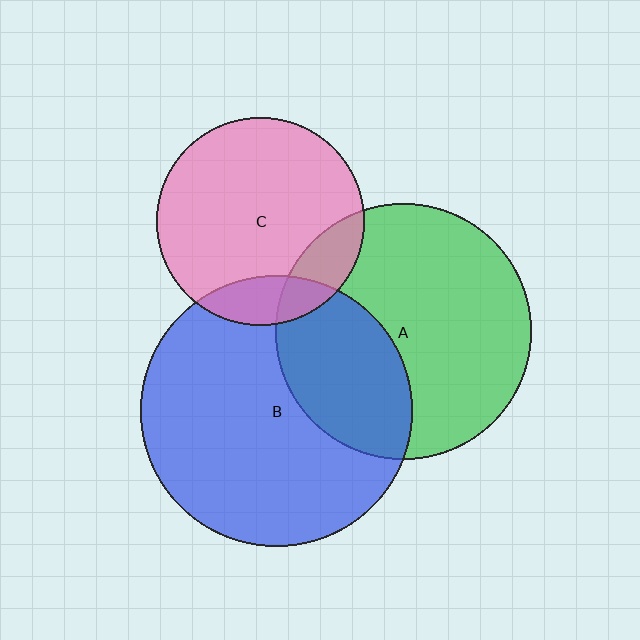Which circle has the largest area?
Circle B (blue).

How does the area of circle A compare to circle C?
Approximately 1.5 times.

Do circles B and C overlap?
Yes.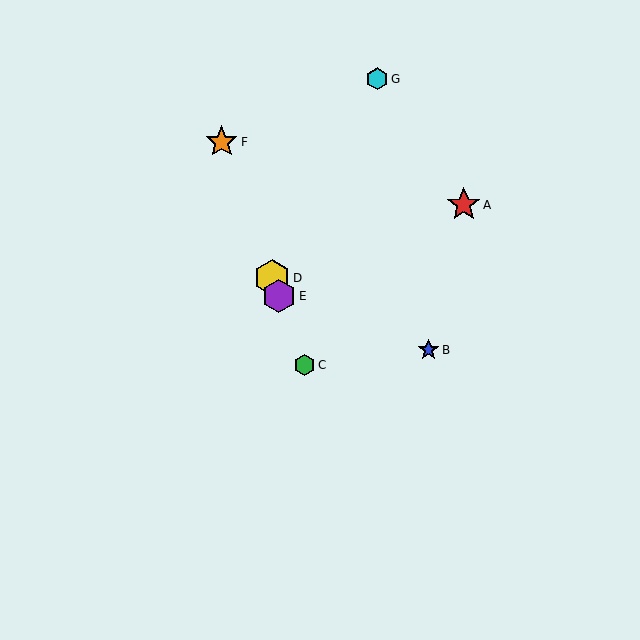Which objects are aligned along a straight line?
Objects C, D, E, F are aligned along a straight line.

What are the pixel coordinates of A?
Object A is at (464, 205).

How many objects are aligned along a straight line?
4 objects (C, D, E, F) are aligned along a straight line.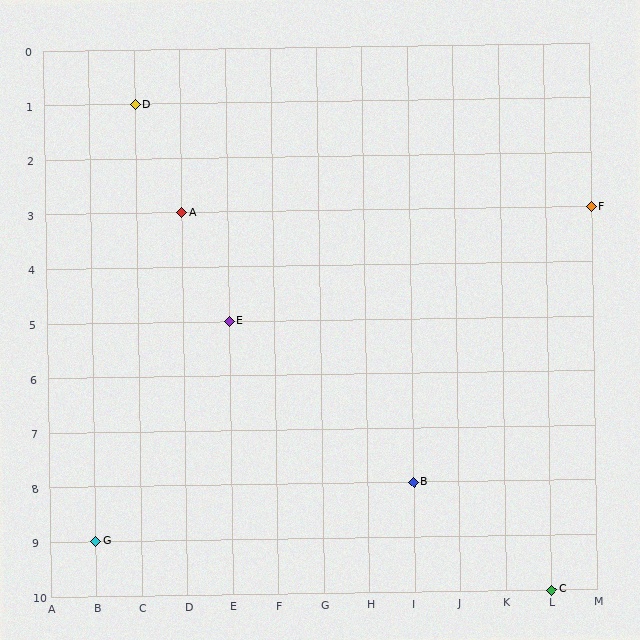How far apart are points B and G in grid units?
Points B and G are 7 columns and 1 row apart (about 7.1 grid units diagonally).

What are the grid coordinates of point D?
Point D is at grid coordinates (C, 1).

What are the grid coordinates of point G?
Point G is at grid coordinates (B, 9).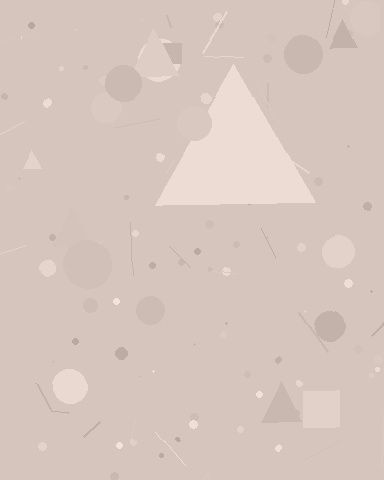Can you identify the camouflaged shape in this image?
The camouflaged shape is a triangle.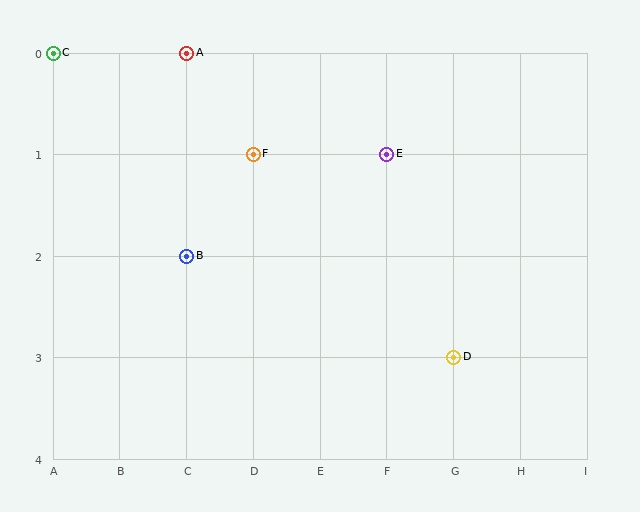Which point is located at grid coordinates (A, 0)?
Point C is at (A, 0).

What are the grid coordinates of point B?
Point B is at grid coordinates (C, 2).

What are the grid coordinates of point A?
Point A is at grid coordinates (C, 0).